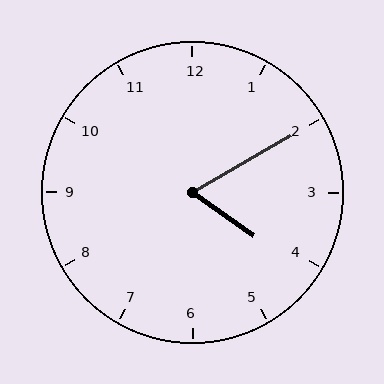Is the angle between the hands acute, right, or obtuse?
It is acute.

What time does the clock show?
4:10.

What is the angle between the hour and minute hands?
Approximately 65 degrees.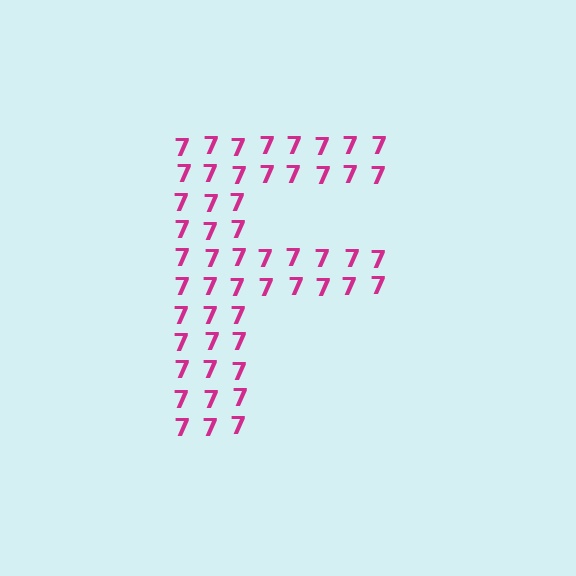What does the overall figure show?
The overall figure shows the letter F.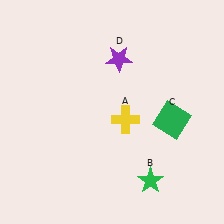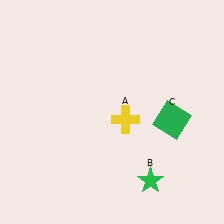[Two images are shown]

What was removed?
The purple star (D) was removed in Image 2.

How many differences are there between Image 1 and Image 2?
There is 1 difference between the two images.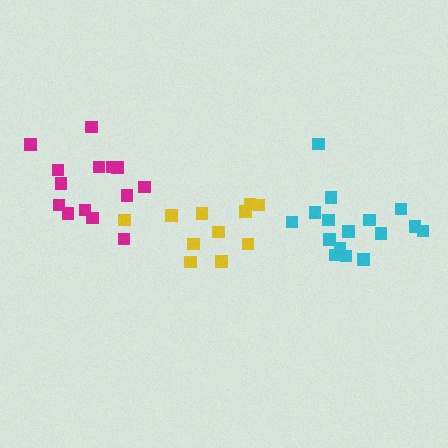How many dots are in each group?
Group 1: 16 dots, Group 2: 12 dots, Group 3: 14 dots (42 total).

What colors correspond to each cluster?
The clusters are colored: cyan, yellow, magenta.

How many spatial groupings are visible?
There are 3 spatial groupings.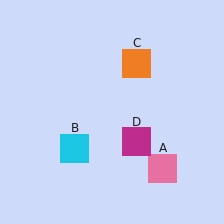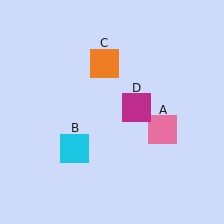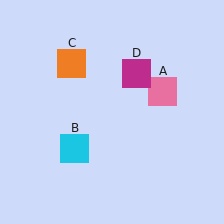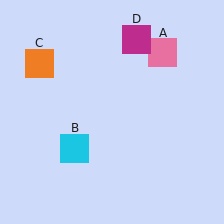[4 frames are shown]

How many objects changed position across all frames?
3 objects changed position: pink square (object A), orange square (object C), magenta square (object D).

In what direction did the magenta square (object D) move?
The magenta square (object D) moved up.